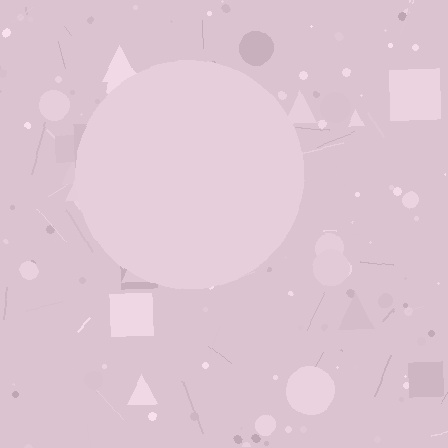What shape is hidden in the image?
A circle is hidden in the image.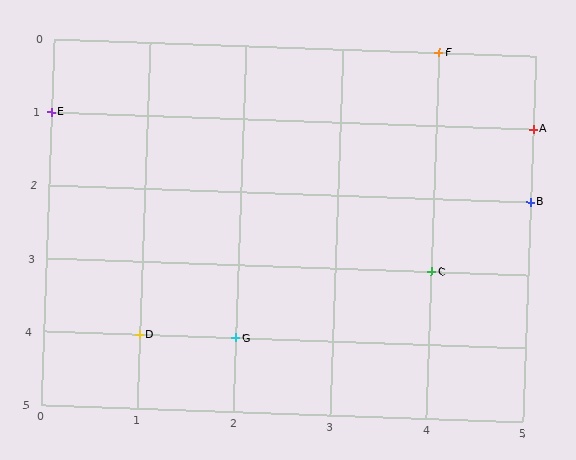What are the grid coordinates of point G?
Point G is at grid coordinates (2, 4).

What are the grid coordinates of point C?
Point C is at grid coordinates (4, 3).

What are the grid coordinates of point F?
Point F is at grid coordinates (4, 0).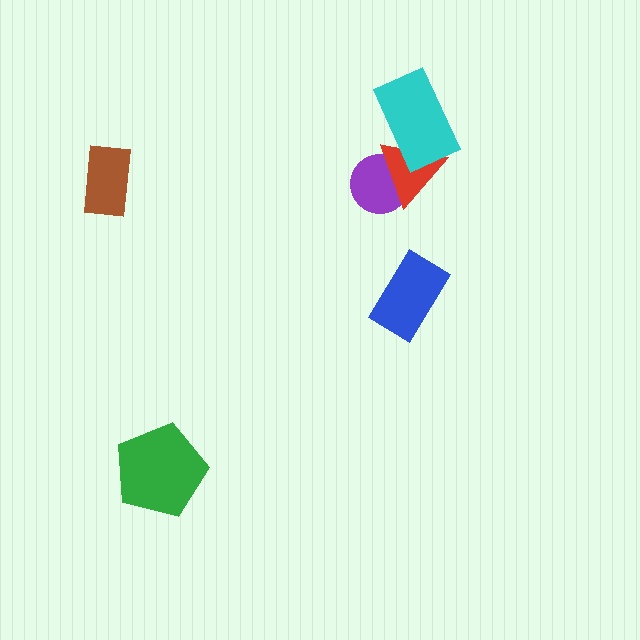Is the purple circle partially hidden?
Yes, it is partially covered by another shape.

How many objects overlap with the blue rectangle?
0 objects overlap with the blue rectangle.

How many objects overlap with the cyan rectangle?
1 object overlaps with the cyan rectangle.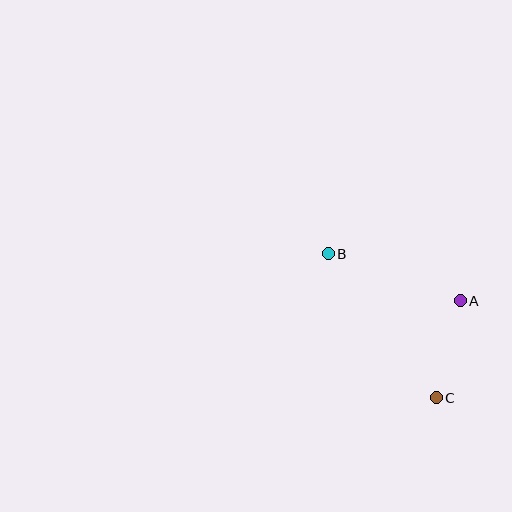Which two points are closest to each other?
Points A and C are closest to each other.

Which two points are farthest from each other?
Points B and C are farthest from each other.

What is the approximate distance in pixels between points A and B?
The distance between A and B is approximately 140 pixels.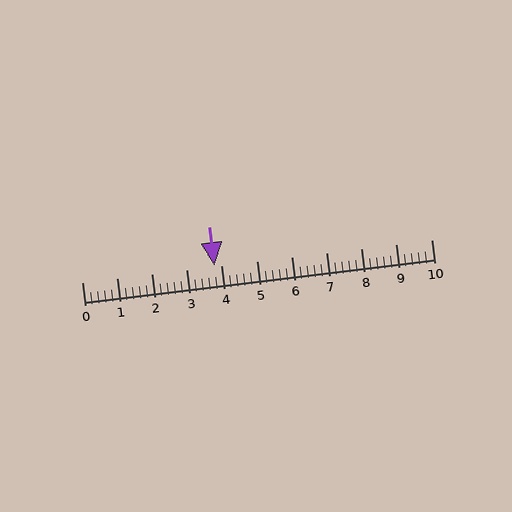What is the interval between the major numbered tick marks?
The major tick marks are spaced 1 units apart.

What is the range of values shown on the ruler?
The ruler shows values from 0 to 10.